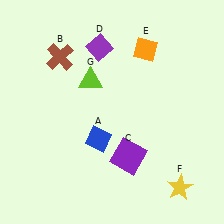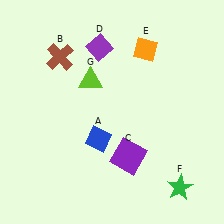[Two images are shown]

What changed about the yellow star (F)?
In Image 1, F is yellow. In Image 2, it changed to green.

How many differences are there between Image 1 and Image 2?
There is 1 difference between the two images.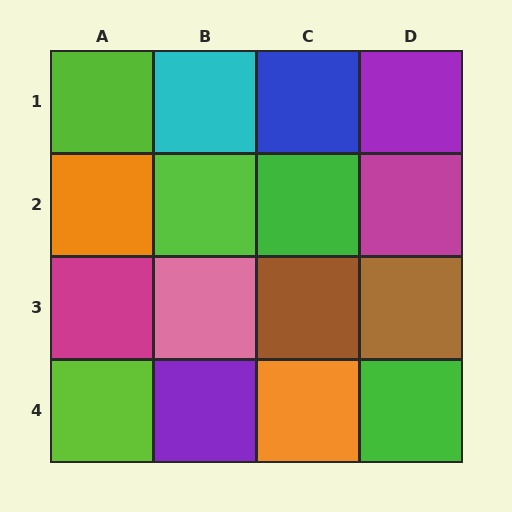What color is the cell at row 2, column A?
Orange.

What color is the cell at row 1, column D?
Purple.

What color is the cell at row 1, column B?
Cyan.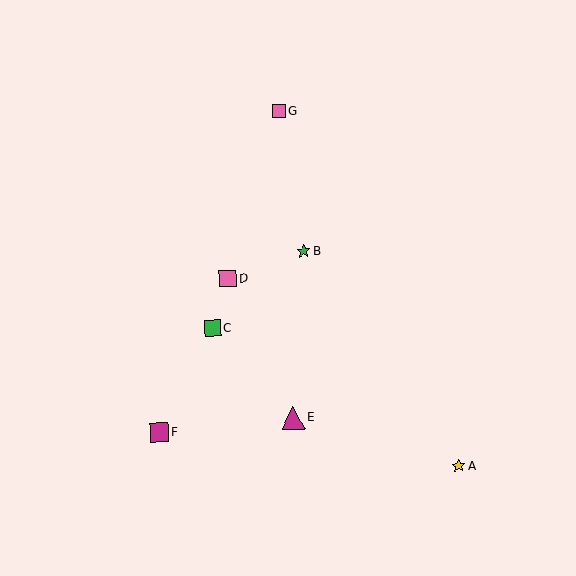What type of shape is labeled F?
Shape F is a magenta square.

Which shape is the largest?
The magenta triangle (labeled E) is the largest.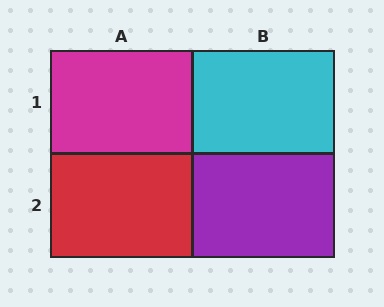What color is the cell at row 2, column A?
Red.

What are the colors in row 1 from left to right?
Magenta, cyan.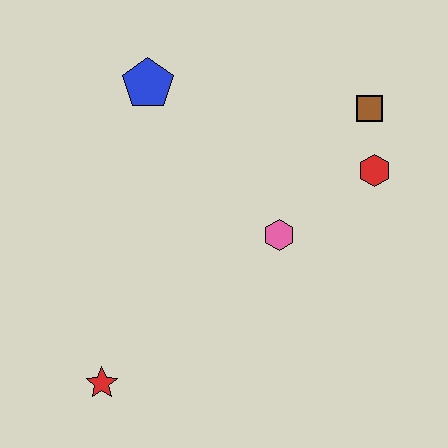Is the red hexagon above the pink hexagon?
Yes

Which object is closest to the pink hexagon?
The red hexagon is closest to the pink hexagon.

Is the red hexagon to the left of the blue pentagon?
No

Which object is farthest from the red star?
The brown square is farthest from the red star.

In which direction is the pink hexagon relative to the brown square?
The pink hexagon is below the brown square.